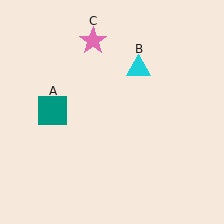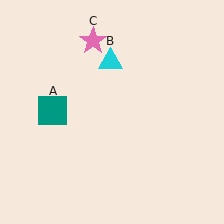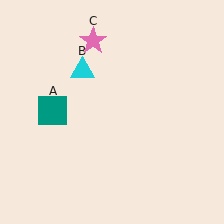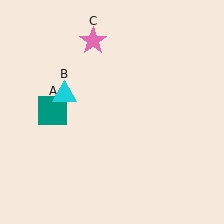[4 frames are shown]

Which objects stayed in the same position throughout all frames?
Teal square (object A) and pink star (object C) remained stationary.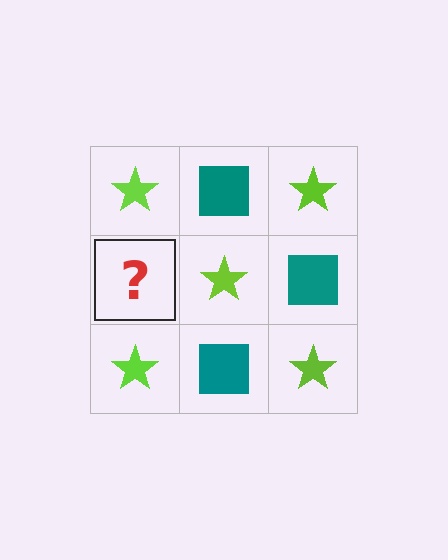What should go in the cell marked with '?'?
The missing cell should contain a teal square.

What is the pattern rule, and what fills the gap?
The rule is that it alternates lime star and teal square in a checkerboard pattern. The gap should be filled with a teal square.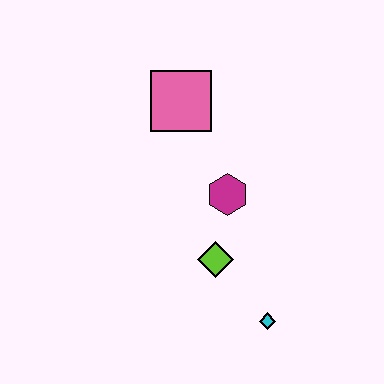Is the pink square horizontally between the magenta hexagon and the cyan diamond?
No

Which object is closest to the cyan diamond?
The lime diamond is closest to the cyan diamond.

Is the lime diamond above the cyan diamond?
Yes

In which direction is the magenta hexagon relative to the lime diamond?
The magenta hexagon is above the lime diamond.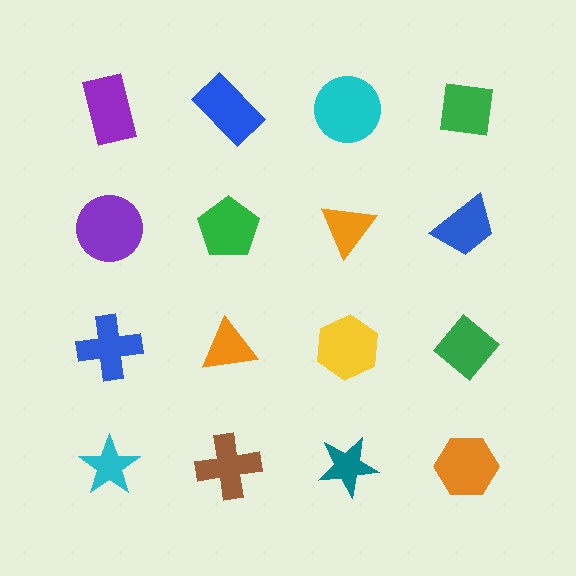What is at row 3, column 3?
A yellow hexagon.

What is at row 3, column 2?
An orange triangle.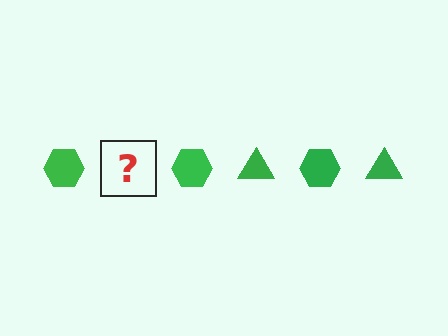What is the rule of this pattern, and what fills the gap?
The rule is that the pattern cycles through hexagon, triangle shapes in green. The gap should be filled with a green triangle.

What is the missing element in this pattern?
The missing element is a green triangle.